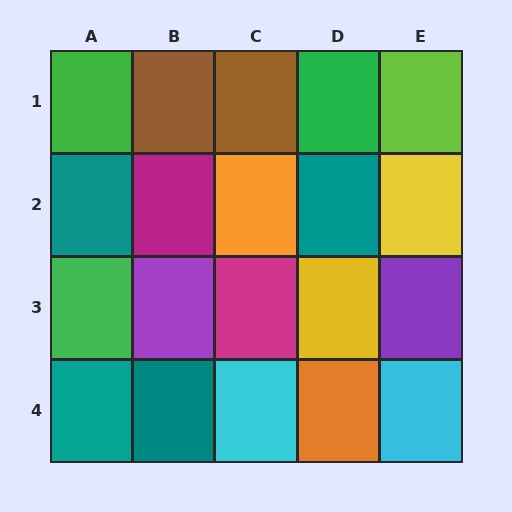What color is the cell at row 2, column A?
Teal.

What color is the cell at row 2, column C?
Orange.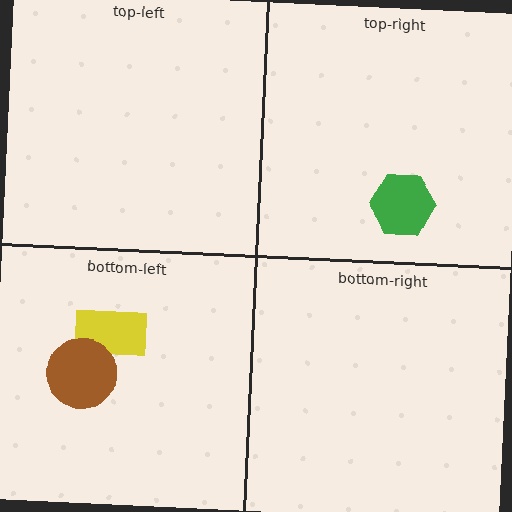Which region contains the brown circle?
The bottom-left region.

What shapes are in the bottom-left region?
The yellow rectangle, the brown circle.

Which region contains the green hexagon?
The top-right region.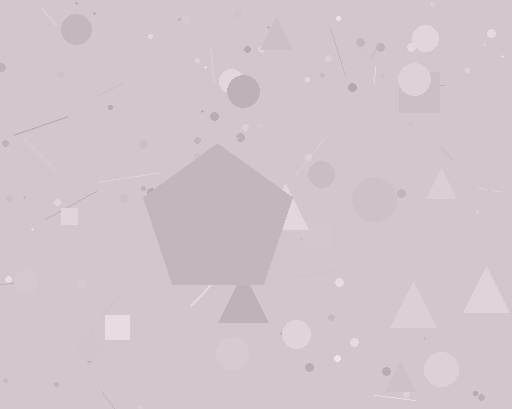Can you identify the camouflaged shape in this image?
The camouflaged shape is a pentagon.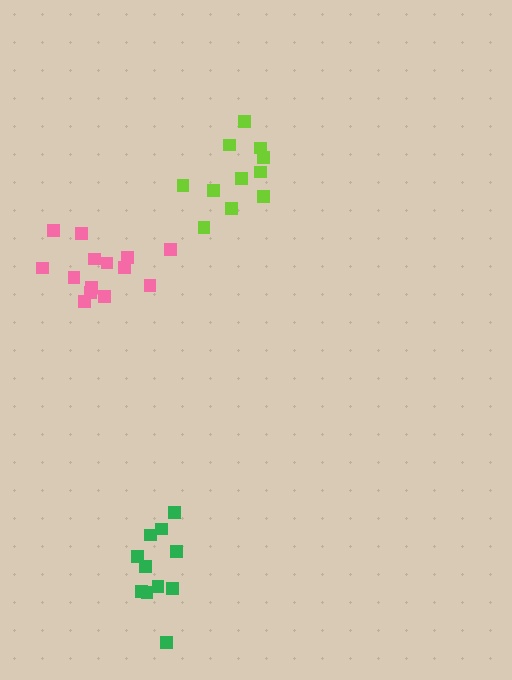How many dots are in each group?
Group 1: 11 dots, Group 2: 14 dots, Group 3: 11 dots (36 total).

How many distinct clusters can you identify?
There are 3 distinct clusters.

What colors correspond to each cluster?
The clusters are colored: green, pink, lime.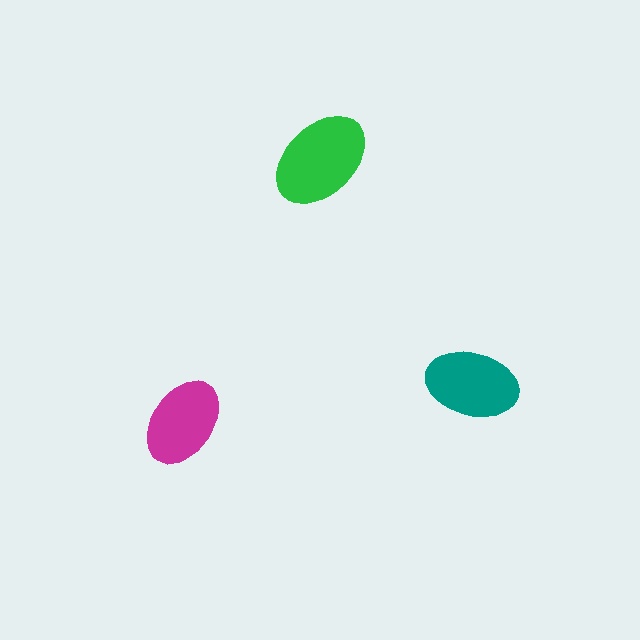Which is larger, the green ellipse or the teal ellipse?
The green one.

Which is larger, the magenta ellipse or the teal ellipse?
The teal one.